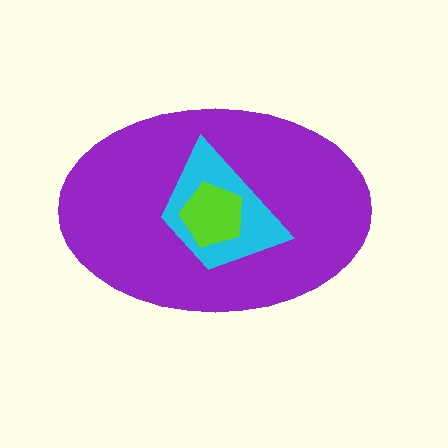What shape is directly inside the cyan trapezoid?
The lime pentagon.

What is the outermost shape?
The purple ellipse.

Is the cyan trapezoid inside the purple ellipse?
Yes.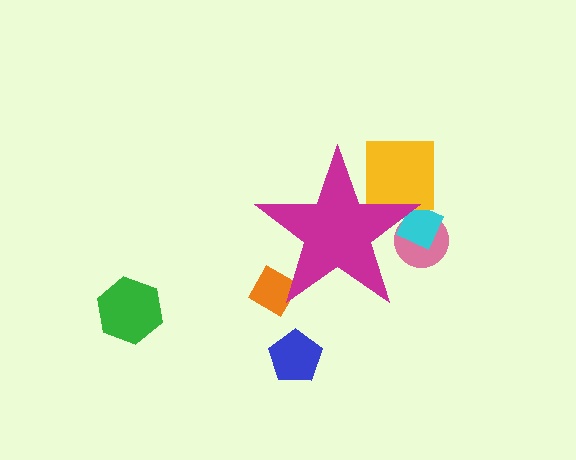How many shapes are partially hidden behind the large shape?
4 shapes are partially hidden.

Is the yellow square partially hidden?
Yes, the yellow square is partially hidden behind the magenta star.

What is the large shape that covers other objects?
A magenta star.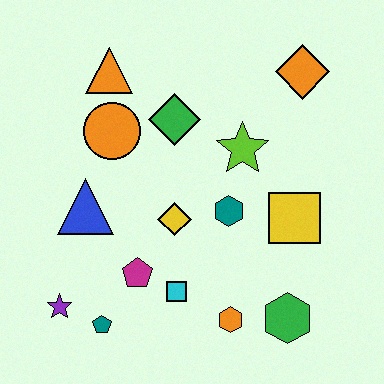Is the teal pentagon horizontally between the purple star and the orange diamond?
Yes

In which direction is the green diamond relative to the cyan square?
The green diamond is above the cyan square.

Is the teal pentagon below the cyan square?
Yes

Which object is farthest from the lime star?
The purple star is farthest from the lime star.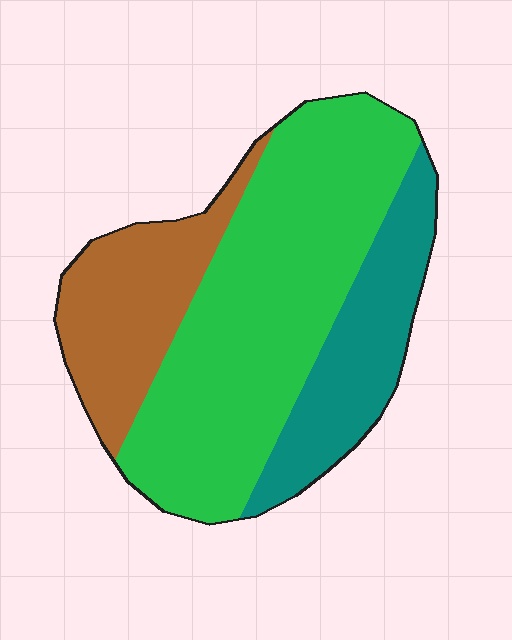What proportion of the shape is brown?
Brown takes up about one quarter (1/4) of the shape.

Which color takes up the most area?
Green, at roughly 55%.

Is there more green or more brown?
Green.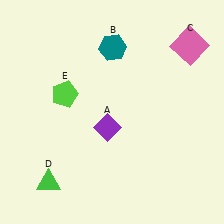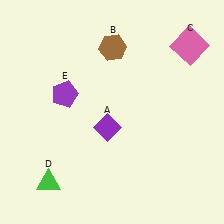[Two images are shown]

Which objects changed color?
B changed from teal to brown. E changed from lime to purple.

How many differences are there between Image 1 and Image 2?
There are 2 differences between the two images.